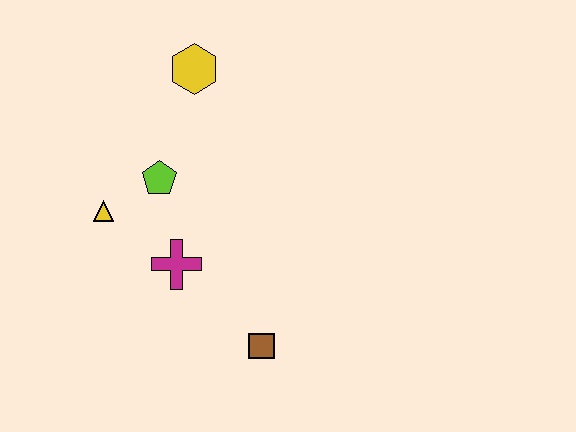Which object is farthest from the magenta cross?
The yellow hexagon is farthest from the magenta cross.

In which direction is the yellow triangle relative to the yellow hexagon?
The yellow triangle is below the yellow hexagon.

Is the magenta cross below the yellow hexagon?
Yes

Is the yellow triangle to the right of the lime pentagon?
No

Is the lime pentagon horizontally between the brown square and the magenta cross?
No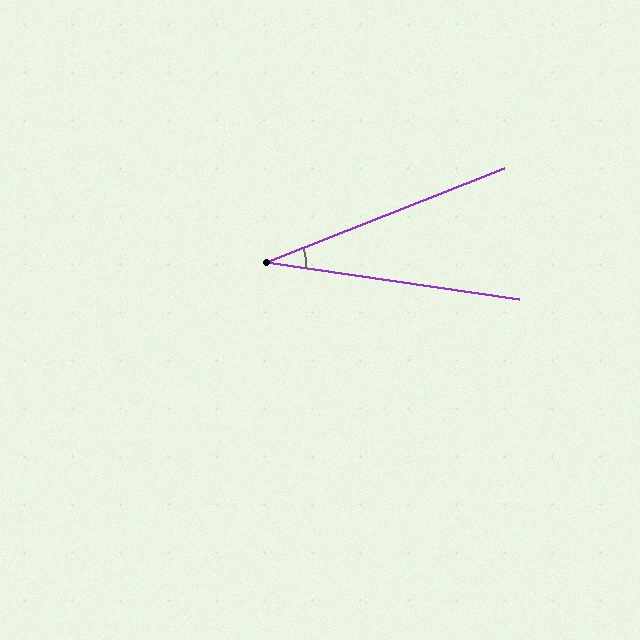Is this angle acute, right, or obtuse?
It is acute.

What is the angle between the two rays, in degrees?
Approximately 30 degrees.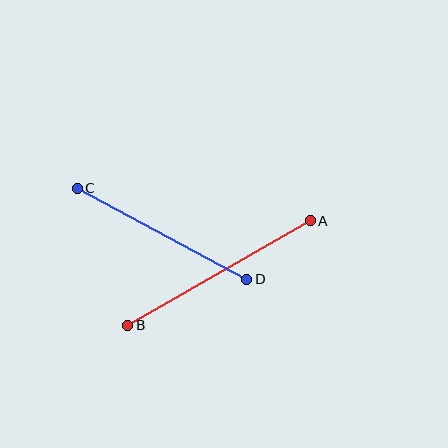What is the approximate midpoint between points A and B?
The midpoint is at approximately (219, 273) pixels.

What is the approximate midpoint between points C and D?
The midpoint is at approximately (162, 234) pixels.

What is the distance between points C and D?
The distance is approximately 193 pixels.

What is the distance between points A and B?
The distance is approximately 210 pixels.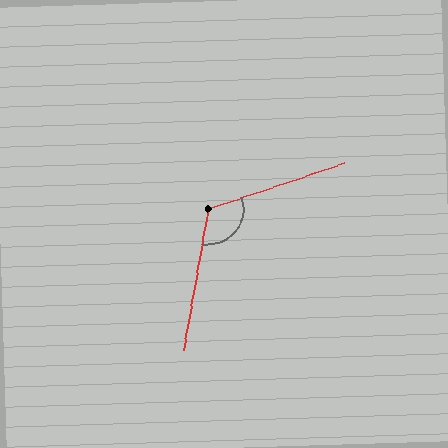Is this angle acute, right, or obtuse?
It is obtuse.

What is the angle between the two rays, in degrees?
Approximately 119 degrees.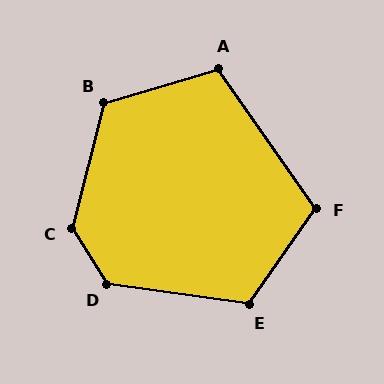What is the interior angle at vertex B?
Approximately 121 degrees (obtuse).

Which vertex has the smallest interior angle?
A, at approximately 109 degrees.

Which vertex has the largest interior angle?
C, at approximately 134 degrees.